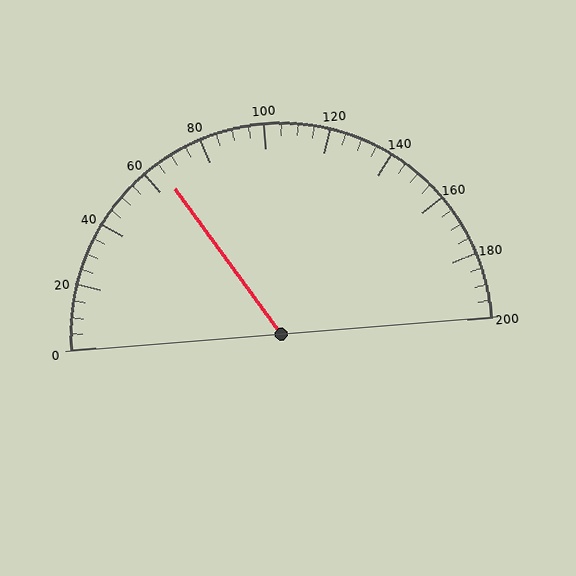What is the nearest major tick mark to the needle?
The nearest major tick mark is 60.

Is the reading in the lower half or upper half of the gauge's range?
The reading is in the lower half of the range (0 to 200).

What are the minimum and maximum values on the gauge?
The gauge ranges from 0 to 200.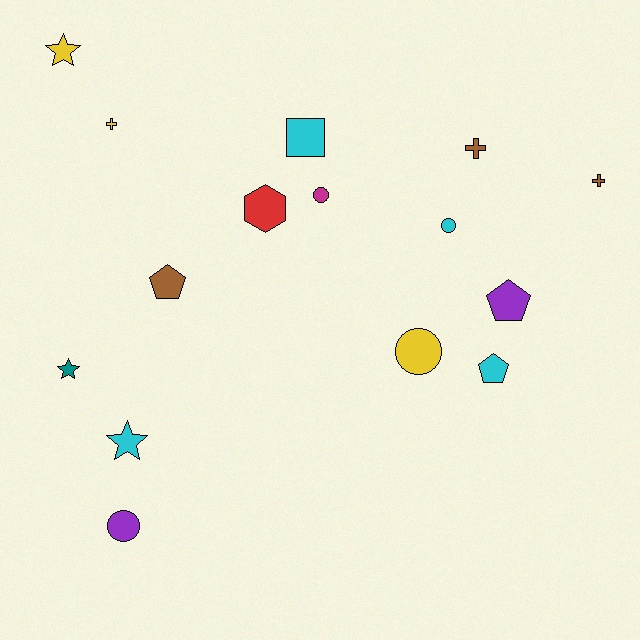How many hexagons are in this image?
There is 1 hexagon.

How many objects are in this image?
There are 15 objects.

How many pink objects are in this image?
There are no pink objects.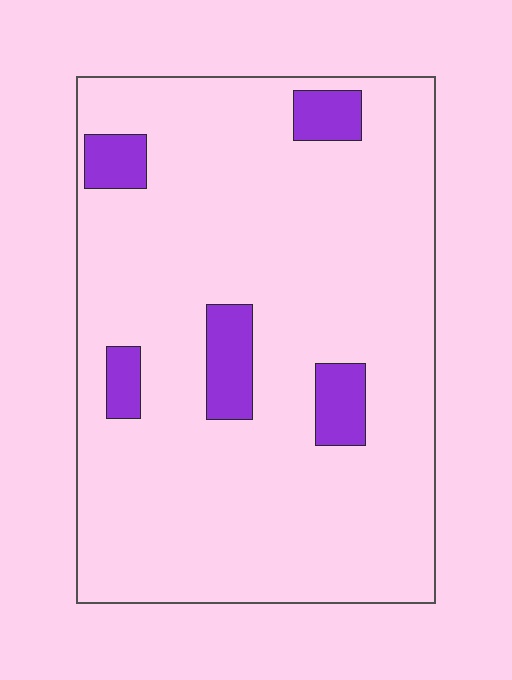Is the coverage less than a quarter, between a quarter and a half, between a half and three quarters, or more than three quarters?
Less than a quarter.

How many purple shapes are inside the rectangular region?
5.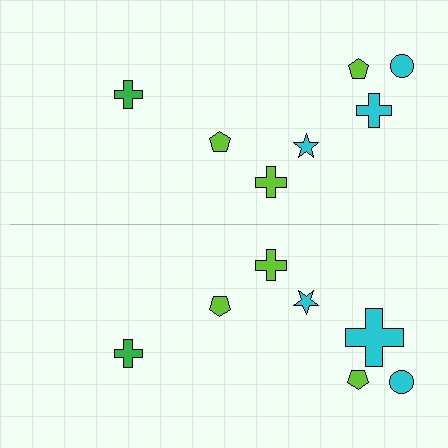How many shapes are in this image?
There are 14 shapes in this image.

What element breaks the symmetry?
The cyan cross on the bottom side has a different size than its mirror counterpart.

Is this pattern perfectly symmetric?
No, the pattern is not perfectly symmetric. The cyan cross on the bottom side has a different size than its mirror counterpart.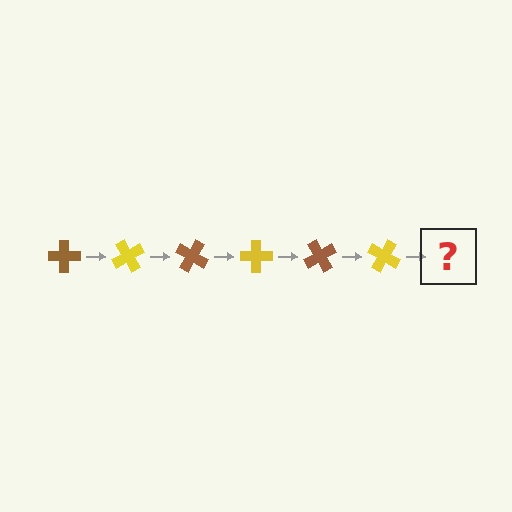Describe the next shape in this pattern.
It should be a brown cross, rotated 360 degrees from the start.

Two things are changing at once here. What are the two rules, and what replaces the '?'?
The two rules are that it rotates 60 degrees each step and the color cycles through brown and yellow. The '?' should be a brown cross, rotated 360 degrees from the start.